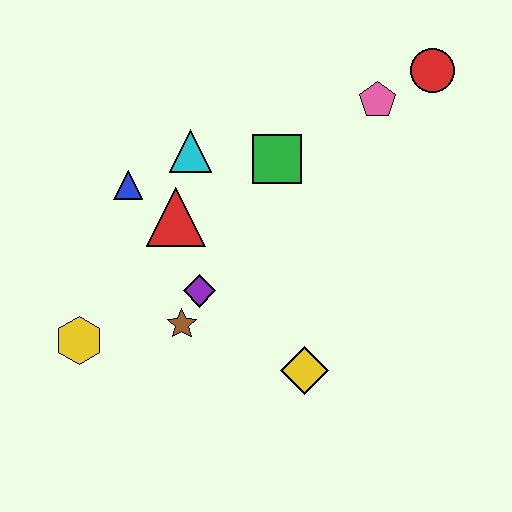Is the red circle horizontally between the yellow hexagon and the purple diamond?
No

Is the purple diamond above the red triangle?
No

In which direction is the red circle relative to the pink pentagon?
The red circle is to the right of the pink pentagon.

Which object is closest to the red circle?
The pink pentagon is closest to the red circle.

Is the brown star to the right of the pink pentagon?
No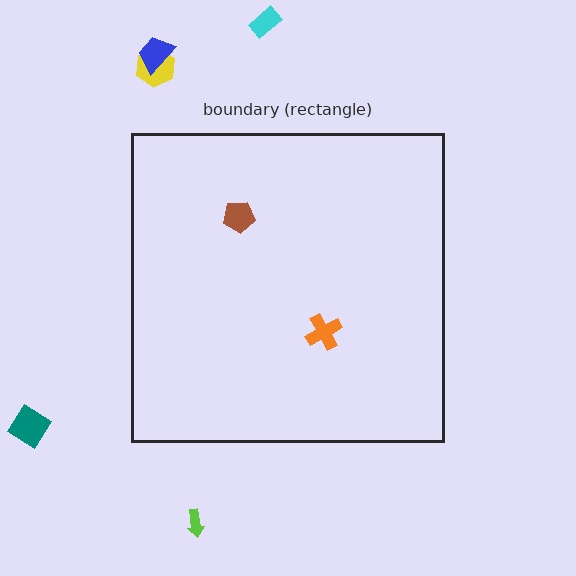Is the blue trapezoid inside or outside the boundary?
Outside.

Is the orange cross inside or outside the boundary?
Inside.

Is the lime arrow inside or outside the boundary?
Outside.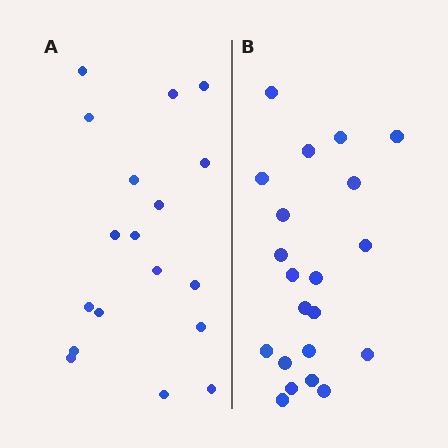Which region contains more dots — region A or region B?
Region B (the right region) has more dots.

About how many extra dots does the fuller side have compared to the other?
Region B has just a few more — roughly 2 or 3 more dots than region A.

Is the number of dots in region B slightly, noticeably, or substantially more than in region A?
Region B has only slightly more — the two regions are fairly close. The ratio is roughly 1.2 to 1.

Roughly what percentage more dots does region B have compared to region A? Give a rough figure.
About 15% more.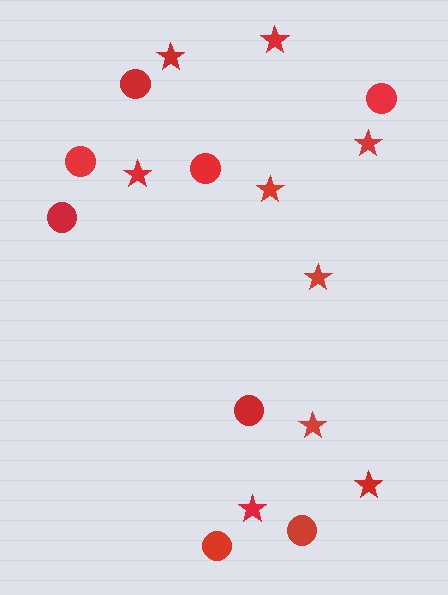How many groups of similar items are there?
There are 2 groups: one group of stars (9) and one group of circles (8).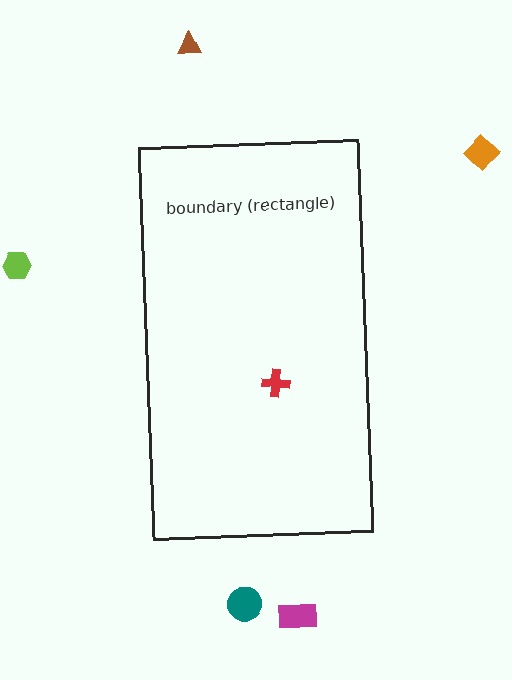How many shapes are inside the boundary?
1 inside, 5 outside.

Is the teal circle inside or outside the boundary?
Outside.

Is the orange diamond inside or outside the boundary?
Outside.